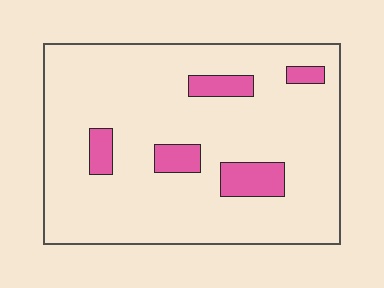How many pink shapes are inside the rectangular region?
5.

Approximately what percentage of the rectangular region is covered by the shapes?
Approximately 10%.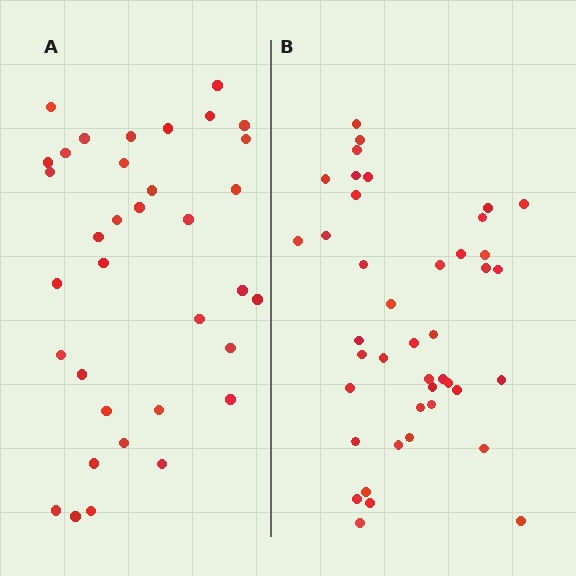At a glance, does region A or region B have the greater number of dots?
Region B (the right region) has more dots.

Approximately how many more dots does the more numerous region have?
Region B has roughly 8 or so more dots than region A.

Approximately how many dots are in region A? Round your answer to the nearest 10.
About 40 dots. (The exact count is 35, which rounds to 40.)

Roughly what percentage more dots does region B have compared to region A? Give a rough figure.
About 20% more.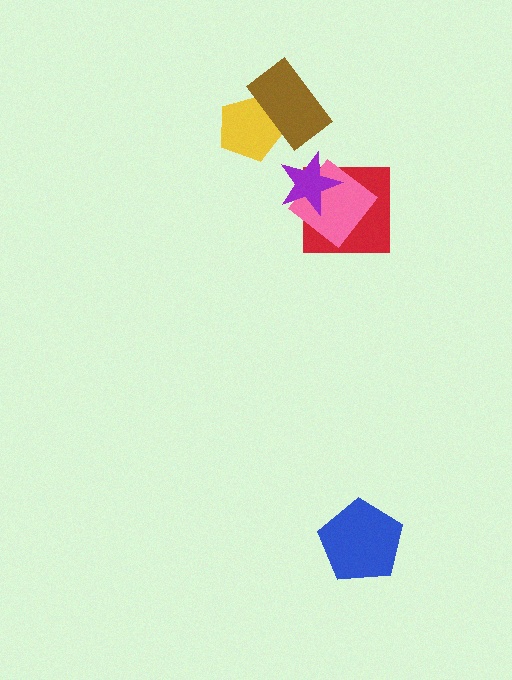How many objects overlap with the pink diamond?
2 objects overlap with the pink diamond.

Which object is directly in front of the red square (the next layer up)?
The pink diamond is directly in front of the red square.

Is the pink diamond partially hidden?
Yes, it is partially covered by another shape.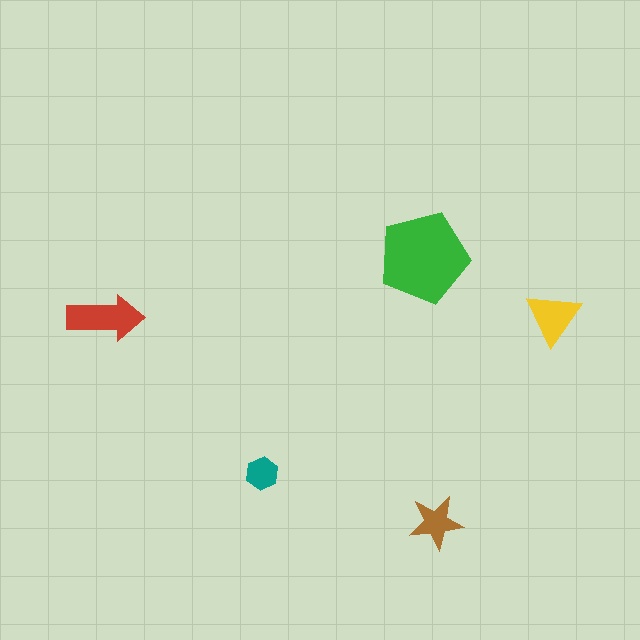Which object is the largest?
The green pentagon.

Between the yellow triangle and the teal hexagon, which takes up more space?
The yellow triangle.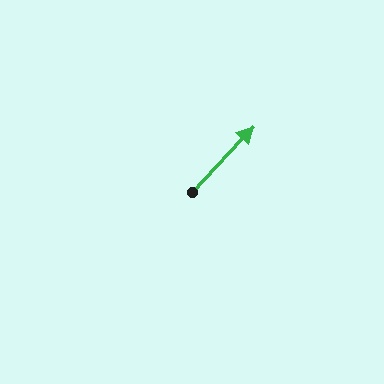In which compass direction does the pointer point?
Northeast.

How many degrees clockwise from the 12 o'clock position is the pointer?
Approximately 43 degrees.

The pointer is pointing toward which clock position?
Roughly 1 o'clock.